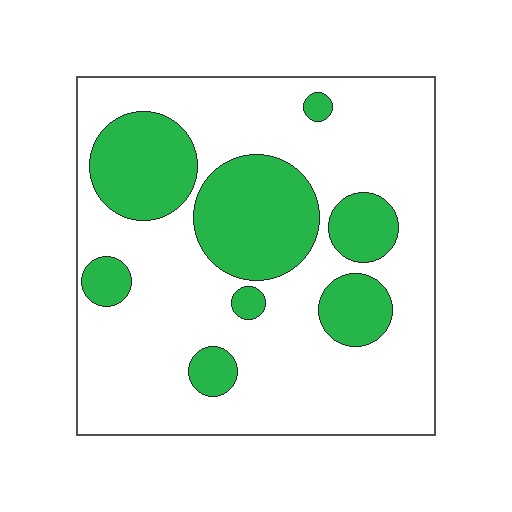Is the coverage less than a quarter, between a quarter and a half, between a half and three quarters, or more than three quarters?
Between a quarter and a half.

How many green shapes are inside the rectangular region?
8.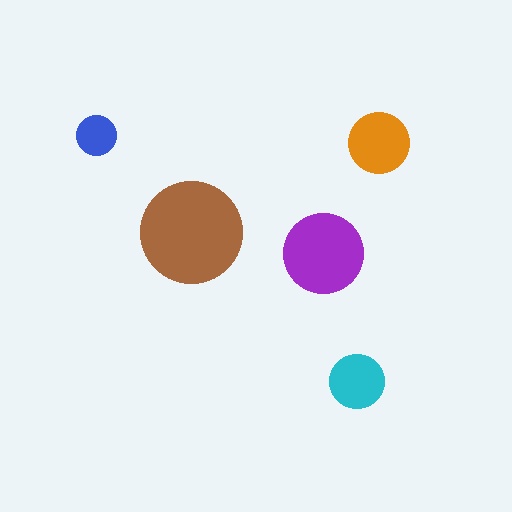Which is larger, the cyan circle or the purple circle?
The purple one.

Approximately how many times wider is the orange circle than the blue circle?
About 1.5 times wider.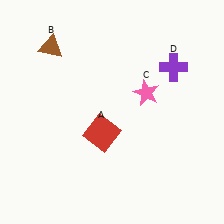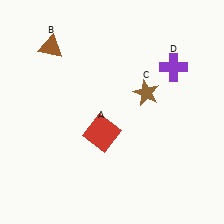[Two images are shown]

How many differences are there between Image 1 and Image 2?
There is 1 difference between the two images.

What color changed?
The star (C) changed from pink in Image 1 to brown in Image 2.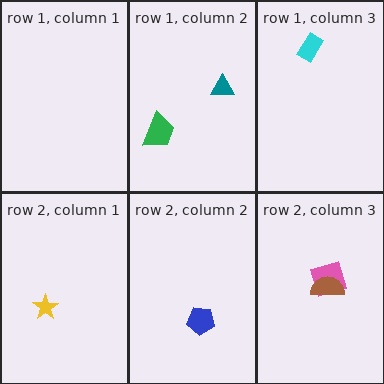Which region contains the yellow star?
The row 2, column 1 region.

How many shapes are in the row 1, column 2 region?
2.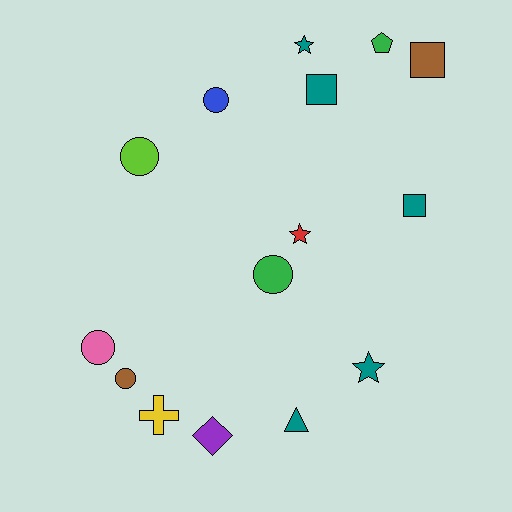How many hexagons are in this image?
There are no hexagons.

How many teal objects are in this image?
There are 5 teal objects.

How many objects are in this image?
There are 15 objects.